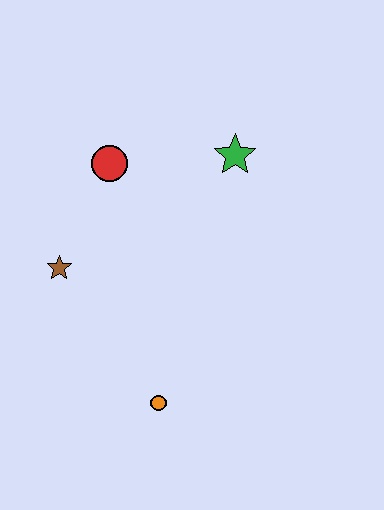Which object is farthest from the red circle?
The orange circle is farthest from the red circle.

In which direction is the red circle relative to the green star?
The red circle is to the left of the green star.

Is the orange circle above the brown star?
No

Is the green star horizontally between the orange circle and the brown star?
No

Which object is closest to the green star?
The red circle is closest to the green star.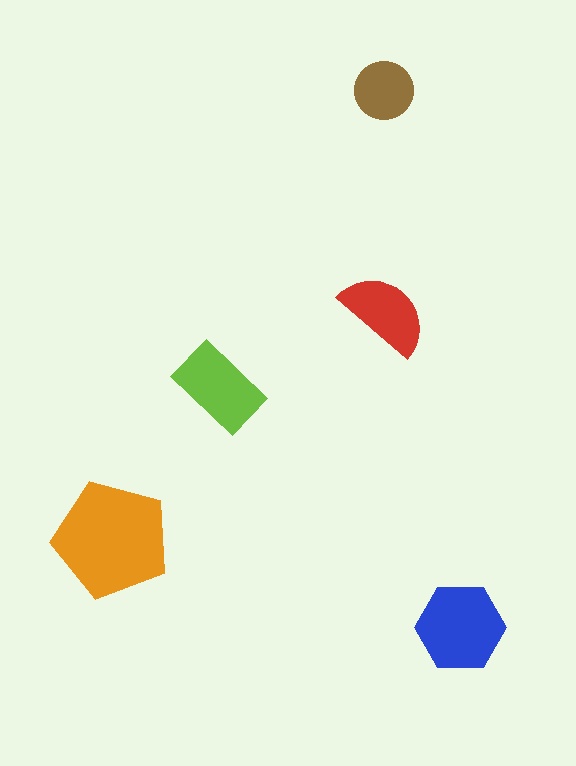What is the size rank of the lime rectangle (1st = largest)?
3rd.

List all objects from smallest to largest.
The brown circle, the red semicircle, the lime rectangle, the blue hexagon, the orange pentagon.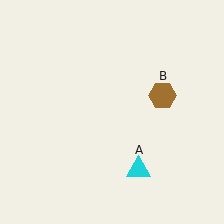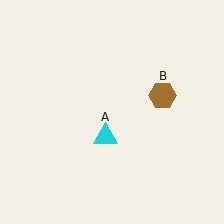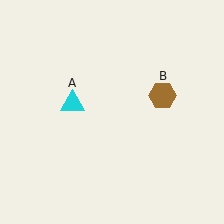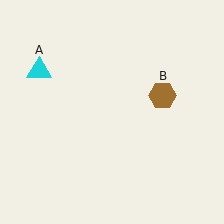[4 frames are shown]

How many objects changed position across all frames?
1 object changed position: cyan triangle (object A).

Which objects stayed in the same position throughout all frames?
Brown hexagon (object B) remained stationary.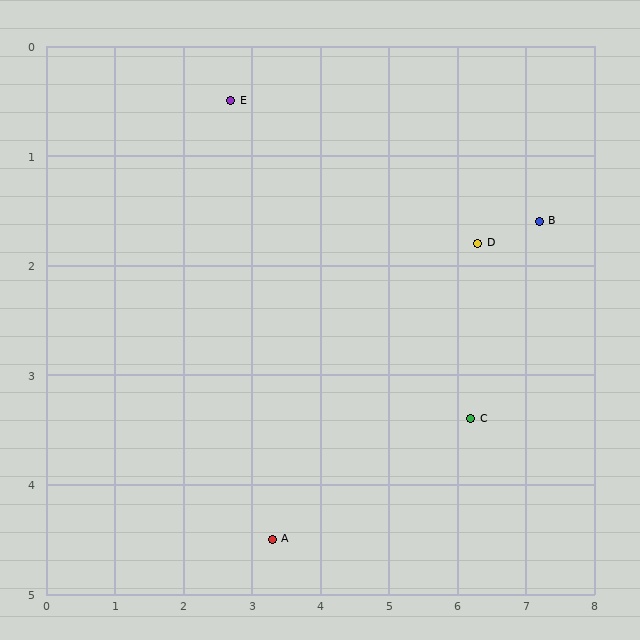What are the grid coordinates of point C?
Point C is at approximately (6.2, 3.4).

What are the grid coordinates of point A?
Point A is at approximately (3.3, 4.5).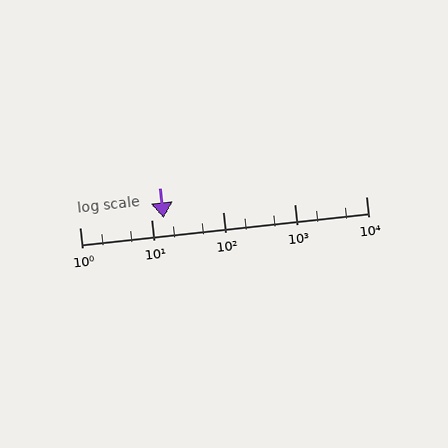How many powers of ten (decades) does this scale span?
The scale spans 4 decades, from 1 to 10000.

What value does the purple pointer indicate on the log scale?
The pointer indicates approximately 15.